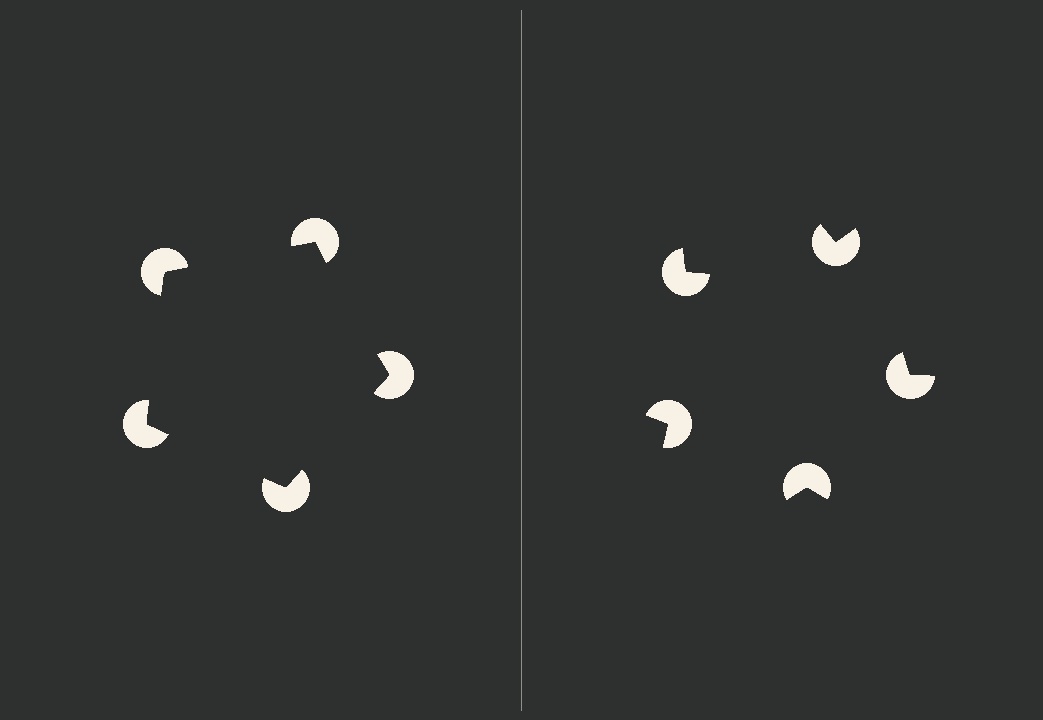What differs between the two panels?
The pac-man discs are positioned identically on both sides; only the wedge orientations differ. On the left they align to a pentagon; on the right they are misaligned.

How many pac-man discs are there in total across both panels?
10 — 5 on each side.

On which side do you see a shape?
An illusory pentagon appears on the left side. On the right side the wedge cuts are rotated, so no coherent shape forms.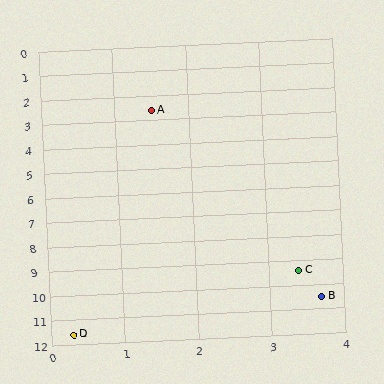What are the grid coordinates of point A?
Point A is at approximately (1.5, 2.6).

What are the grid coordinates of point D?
Point D is at approximately (0.3, 11.6).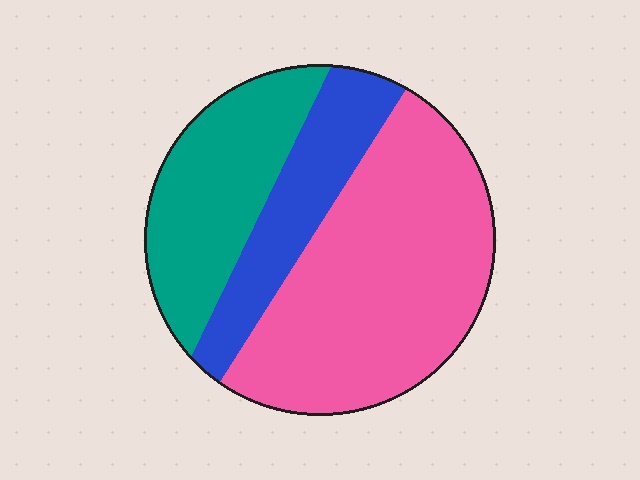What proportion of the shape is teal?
Teal covers 27% of the shape.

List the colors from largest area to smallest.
From largest to smallest: pink, teal, blue.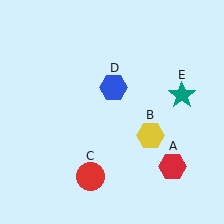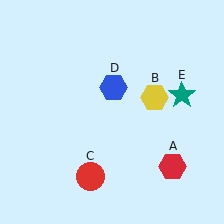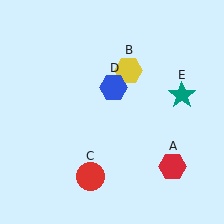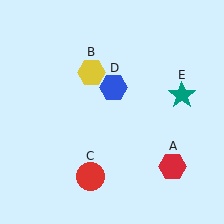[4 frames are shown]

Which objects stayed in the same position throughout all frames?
Red hexagon (object A) and red circle (object C) and blue hexagon (object D) and teal star (object E) remained stationary.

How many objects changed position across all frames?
1 object changed position: yellow hexagon (object B).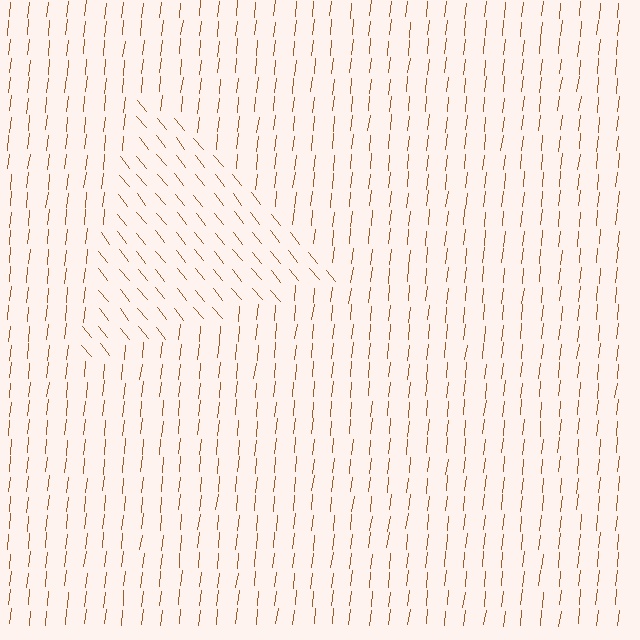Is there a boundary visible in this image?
Yes, there is a texture boundary formed by a change in line orientation.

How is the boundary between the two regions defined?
The boundary is defined purely by a change in line orientation (approximately 45 degrees difference). All lines are the same color and thickness.